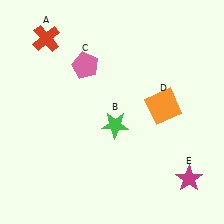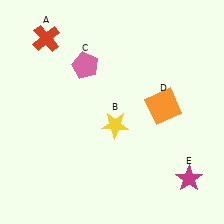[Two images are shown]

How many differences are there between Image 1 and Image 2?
There is 1 difference between the two images.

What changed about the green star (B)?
In Image 1, B is green. In Image 2, it changed to yellow.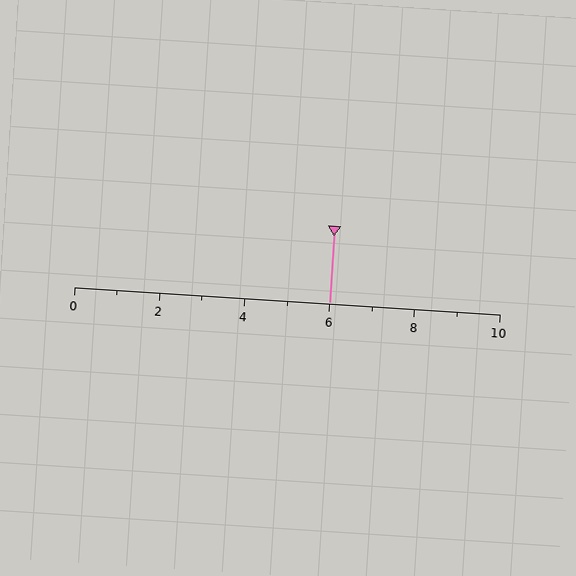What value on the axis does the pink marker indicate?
The marker indicates approximately 6.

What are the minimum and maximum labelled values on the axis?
The axis runs from 0 to 10.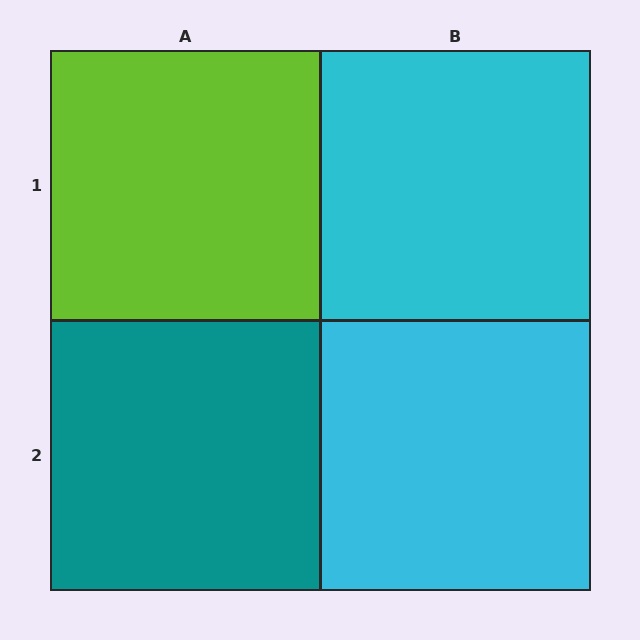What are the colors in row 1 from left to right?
Lime, cyan.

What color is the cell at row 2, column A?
Teal.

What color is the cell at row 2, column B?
Cyan.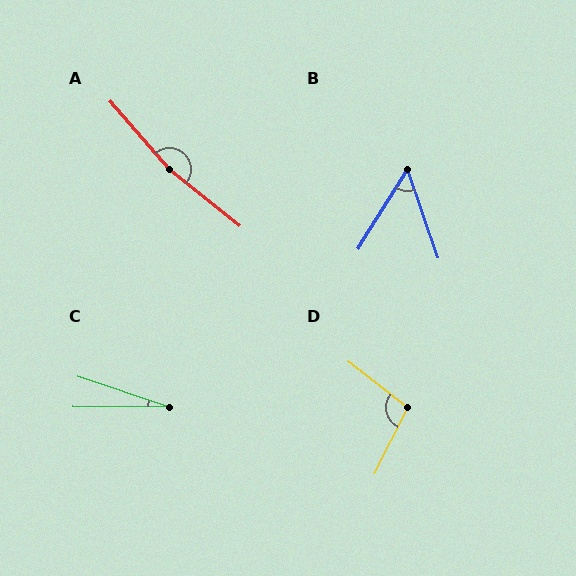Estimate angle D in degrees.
Approximately 101 degrees.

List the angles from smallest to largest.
C (18°), B (51°), D (101°), A (170°).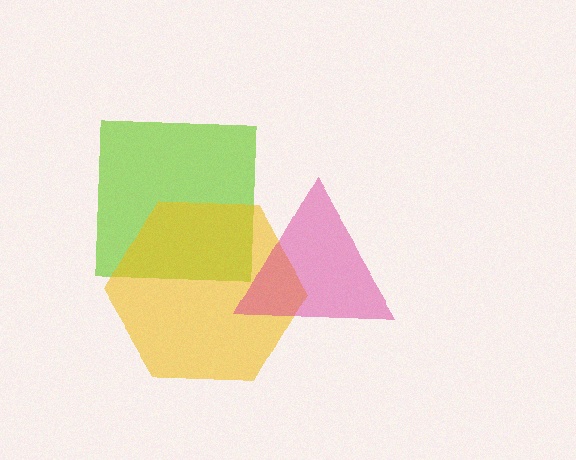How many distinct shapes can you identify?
There are 3 distinct shapes: a lime square, a yellow hexagon, a magenta triangle.